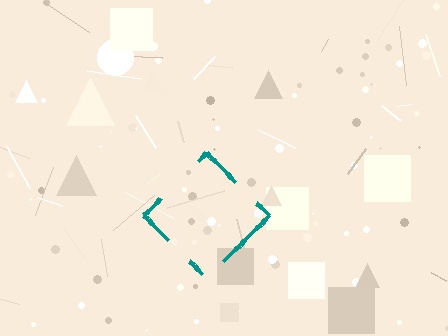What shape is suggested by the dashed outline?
The dashed outline suggests a diamond.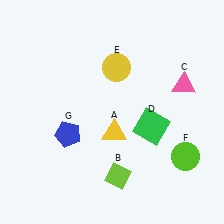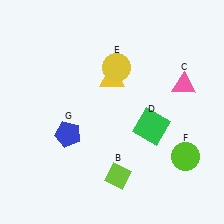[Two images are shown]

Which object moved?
The yellow triangle (A) moved up.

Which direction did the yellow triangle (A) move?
The yellow triangle (A) moved up.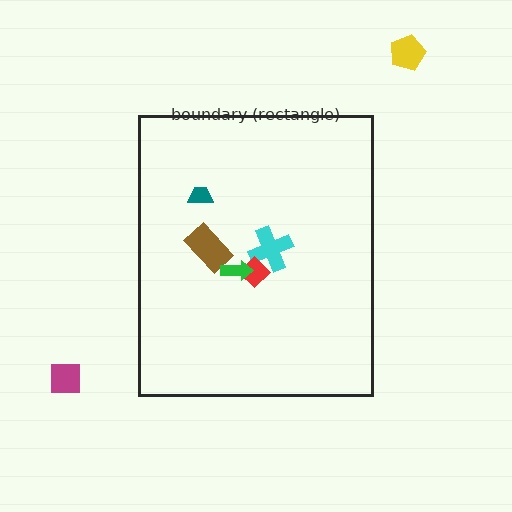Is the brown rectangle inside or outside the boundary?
Inside.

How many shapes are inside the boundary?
5 inside, 2 outside.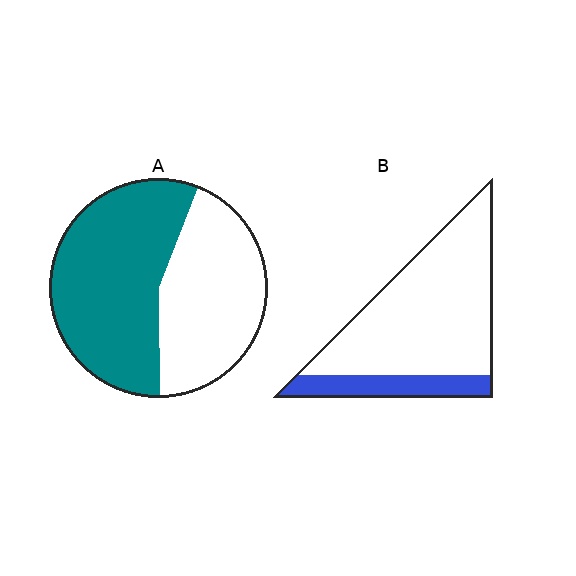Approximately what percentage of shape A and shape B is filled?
A is approximately 55% and B is approximately 20%.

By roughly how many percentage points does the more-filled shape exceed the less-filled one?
By roughly 35 percentage points (A over B).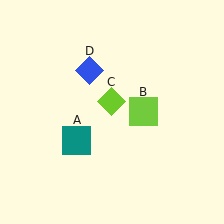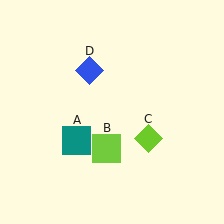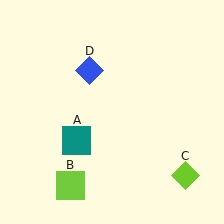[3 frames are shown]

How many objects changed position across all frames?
2 objects changed position: lime square (object B), lime diamond (object C).